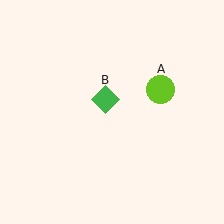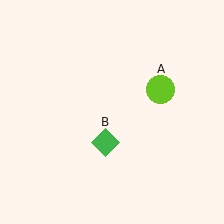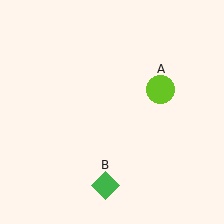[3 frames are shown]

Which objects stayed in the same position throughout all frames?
Lime circle (object A) remained stationary.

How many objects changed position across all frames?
1 object changed position: green diamond (object B).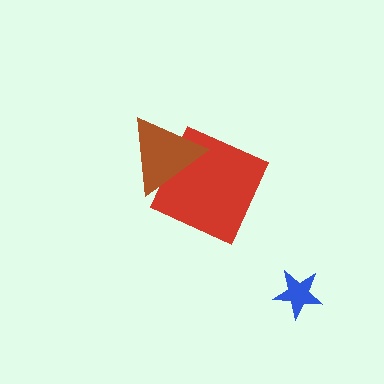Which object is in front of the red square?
The brown triangle is in front of the red square.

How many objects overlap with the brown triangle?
1 object overlaps with the brown triangle.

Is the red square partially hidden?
Yes, it is partially covered by another shape.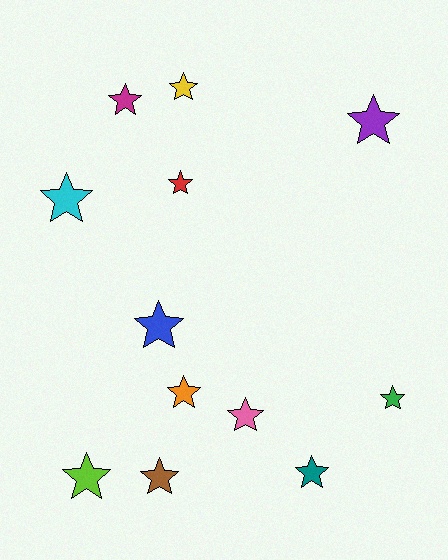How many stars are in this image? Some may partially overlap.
There are 12 stars.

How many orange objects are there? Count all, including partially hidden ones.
There is 1 orange object.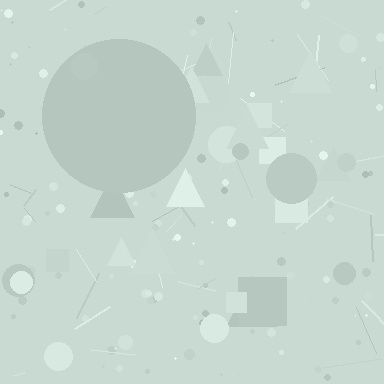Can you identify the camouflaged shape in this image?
The camouflaged shape is a circle.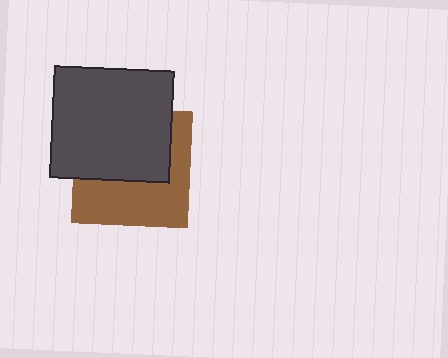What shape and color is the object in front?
The object in front is a dark gray rectangle.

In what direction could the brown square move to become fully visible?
The brown square could move down. That would shift it out from behind the dark gray rectangle entirely.